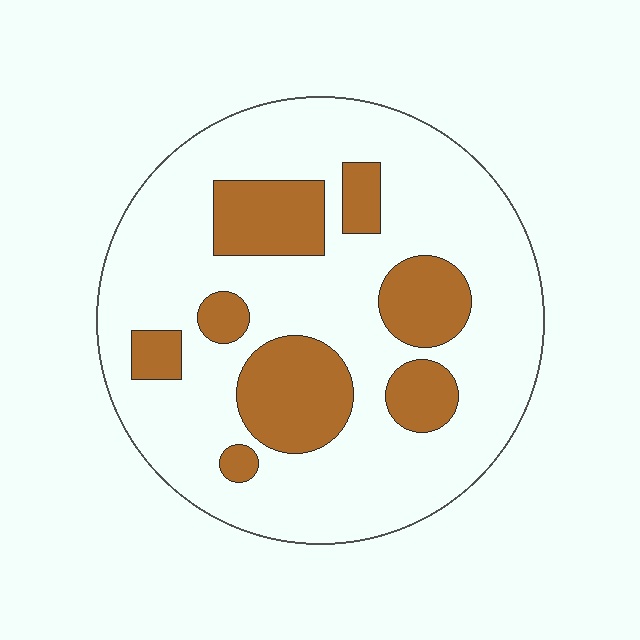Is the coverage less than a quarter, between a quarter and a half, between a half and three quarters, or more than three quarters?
Less than a quarter.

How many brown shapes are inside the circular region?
8.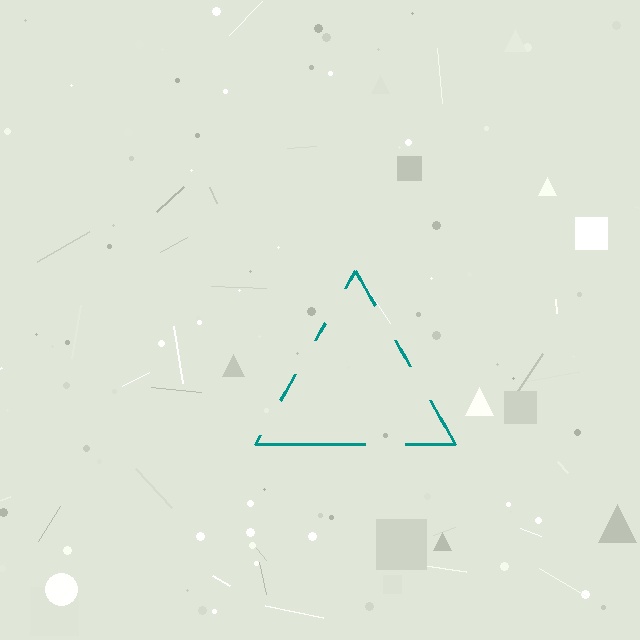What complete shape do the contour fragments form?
The contour fragments form a triangle.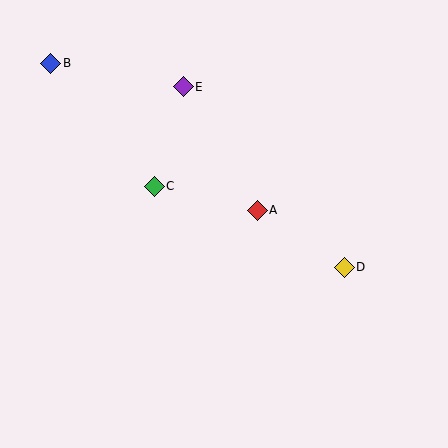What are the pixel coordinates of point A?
Point A is at (257, 210).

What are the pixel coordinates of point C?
Point C is at (154, 186).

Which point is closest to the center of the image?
Point A at (257, 210) is closest to the center.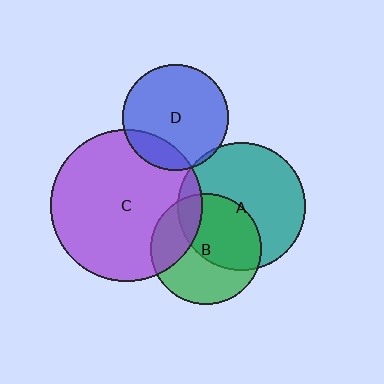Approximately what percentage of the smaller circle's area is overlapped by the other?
Approximately 10%.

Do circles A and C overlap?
Yes.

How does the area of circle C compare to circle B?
Approximately 1.9 times.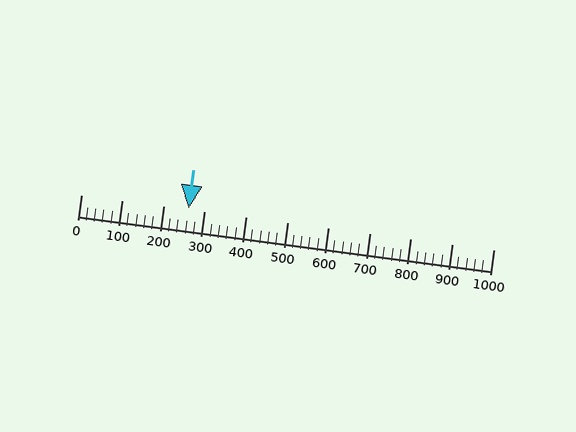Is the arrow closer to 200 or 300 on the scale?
The arrow is closer to 300.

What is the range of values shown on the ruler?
The ruler shows values from 0 to 1000.